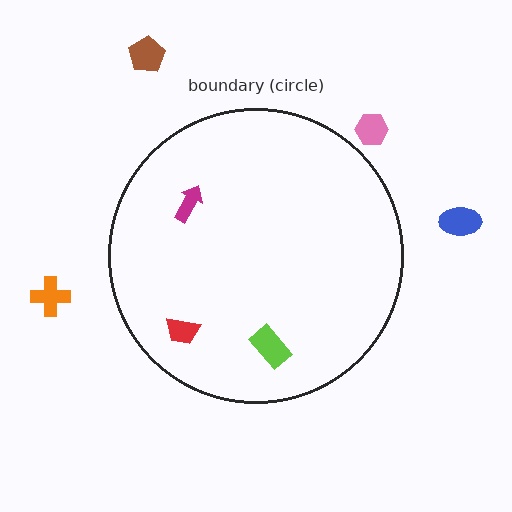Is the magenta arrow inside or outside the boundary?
Inside.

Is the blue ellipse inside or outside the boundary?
Outside.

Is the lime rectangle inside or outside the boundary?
Inside.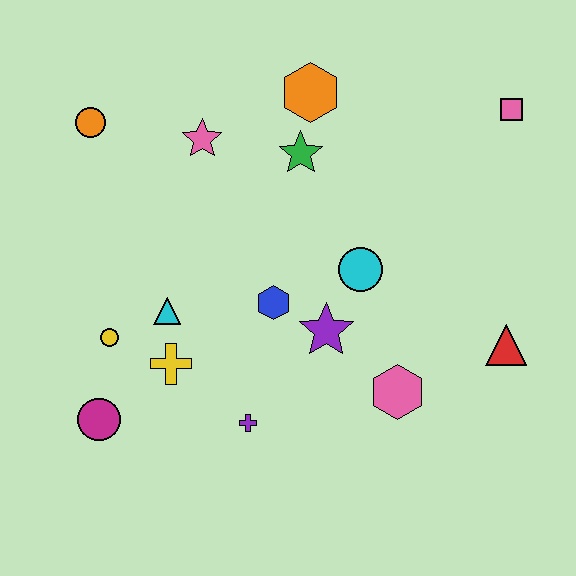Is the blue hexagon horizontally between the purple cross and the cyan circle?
Yes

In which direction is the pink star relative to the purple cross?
The pink star is above the purple cross.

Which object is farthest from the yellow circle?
The pink square is farthest from the yellow circle.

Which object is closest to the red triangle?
The pink hexagon is closest to the red triangle.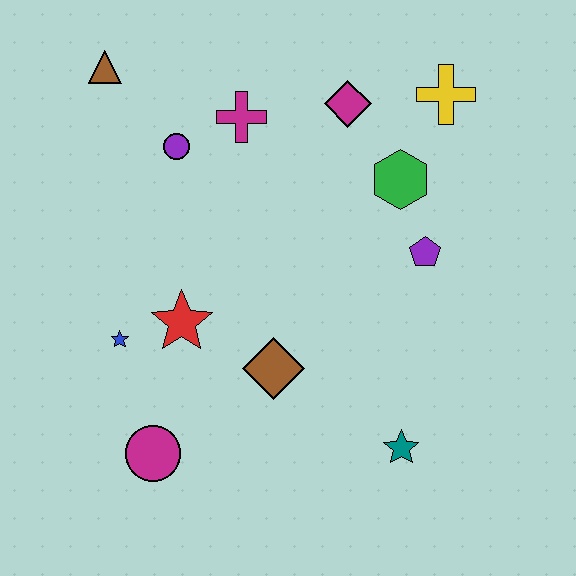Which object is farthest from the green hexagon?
The magenta circle is farthest from the green hexagon.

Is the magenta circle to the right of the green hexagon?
No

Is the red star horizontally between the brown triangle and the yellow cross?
Yes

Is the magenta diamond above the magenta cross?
Yes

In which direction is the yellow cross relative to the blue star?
The yellow cross is to the right of the blue star.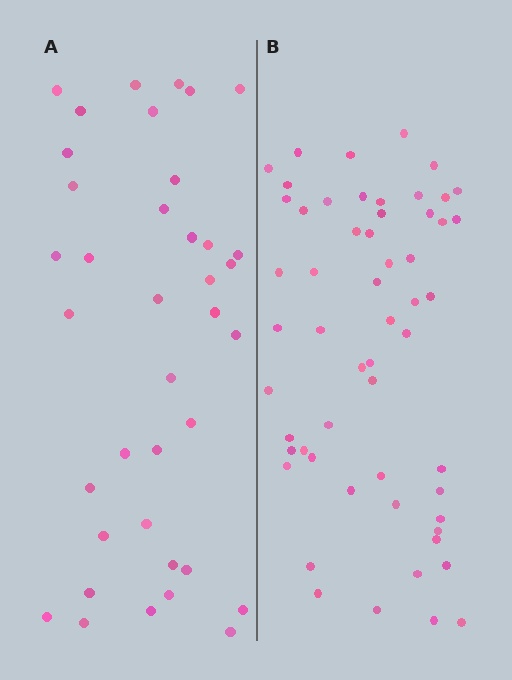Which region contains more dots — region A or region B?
Region B (the right region) has more dots.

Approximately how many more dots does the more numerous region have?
Region B has approximately 20 more dots than region A.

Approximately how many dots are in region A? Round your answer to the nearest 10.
About 40 dots. (The exact count is 38, which rounds to 40.)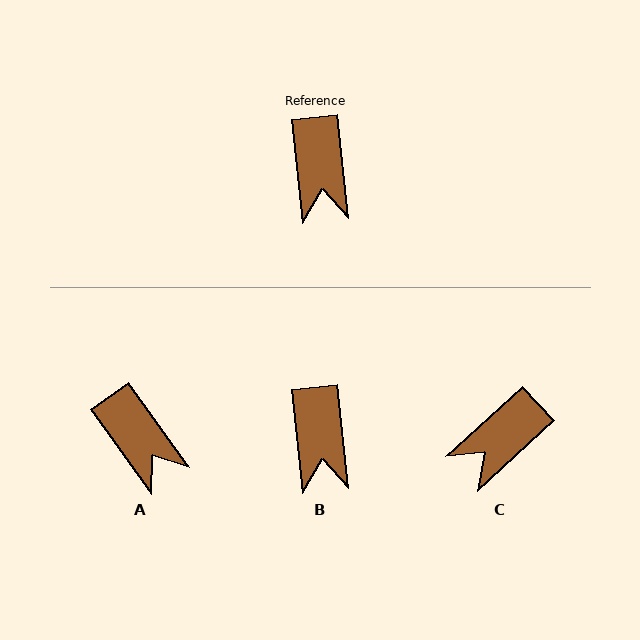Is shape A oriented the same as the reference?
No, it is off by about 29 degrees.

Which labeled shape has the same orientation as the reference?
B.